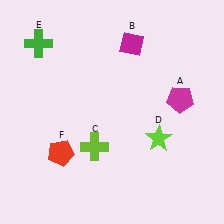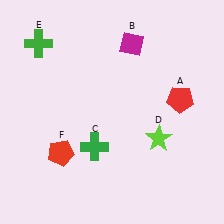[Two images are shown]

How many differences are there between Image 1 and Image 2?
There are 2 differences between the two images.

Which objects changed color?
A changed from magenta to red. C changed from lime to green.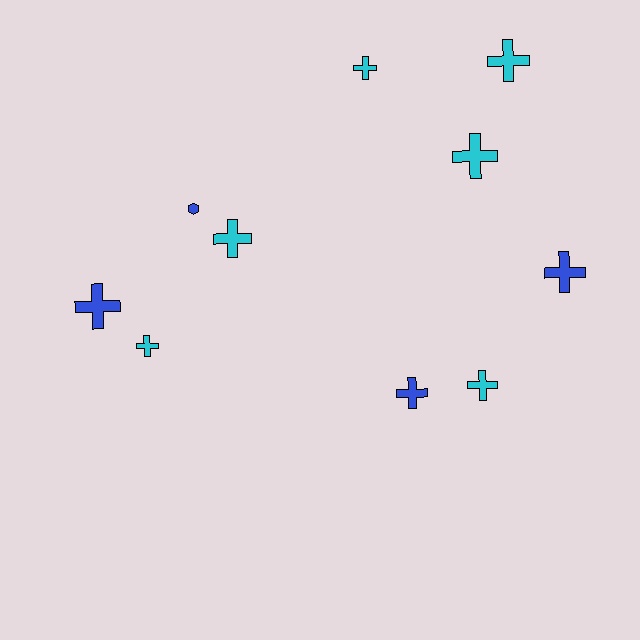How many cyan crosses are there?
There are 6 cyan crosses.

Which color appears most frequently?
Cyan, with 6 objects.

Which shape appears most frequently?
Cross, with 9 objects.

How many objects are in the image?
There are 10 objects.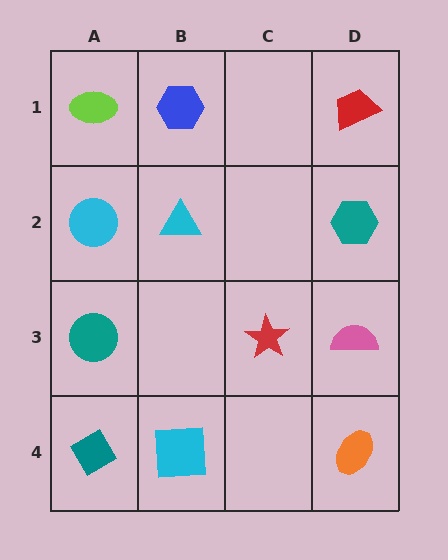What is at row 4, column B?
A cyan square.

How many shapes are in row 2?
3 shapes.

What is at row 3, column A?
A teal circle.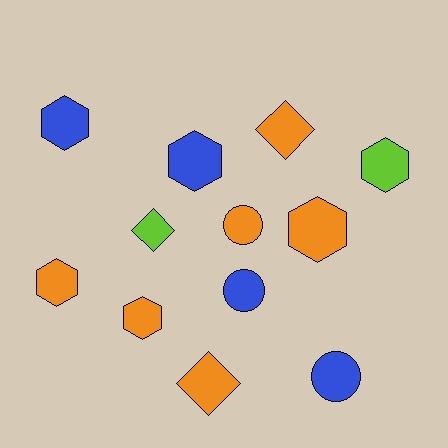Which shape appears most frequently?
Hexagon, with 6 objects.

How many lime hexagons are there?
There is 1 lime hexagon.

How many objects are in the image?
There are 12 objects.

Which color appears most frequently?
Orange, with 6 objects.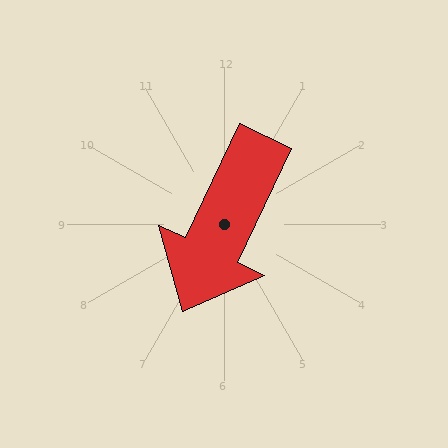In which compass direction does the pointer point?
Southwest.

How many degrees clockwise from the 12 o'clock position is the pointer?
Approximately 205 degrees.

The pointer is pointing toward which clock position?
Roughly 7 o'clock.